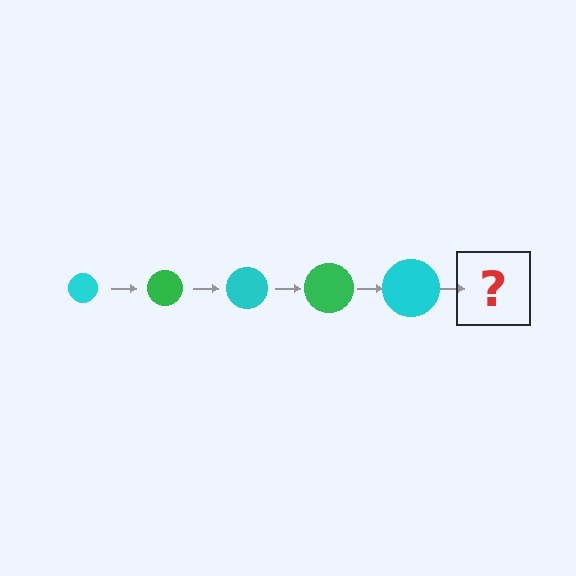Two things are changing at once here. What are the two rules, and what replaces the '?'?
The two rules are that the circle grows larger each step and the color cycles through cyan and green. The '?' should be a green circle, larger than the previous one.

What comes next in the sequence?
The next element should be a green circle, larger than the previous one.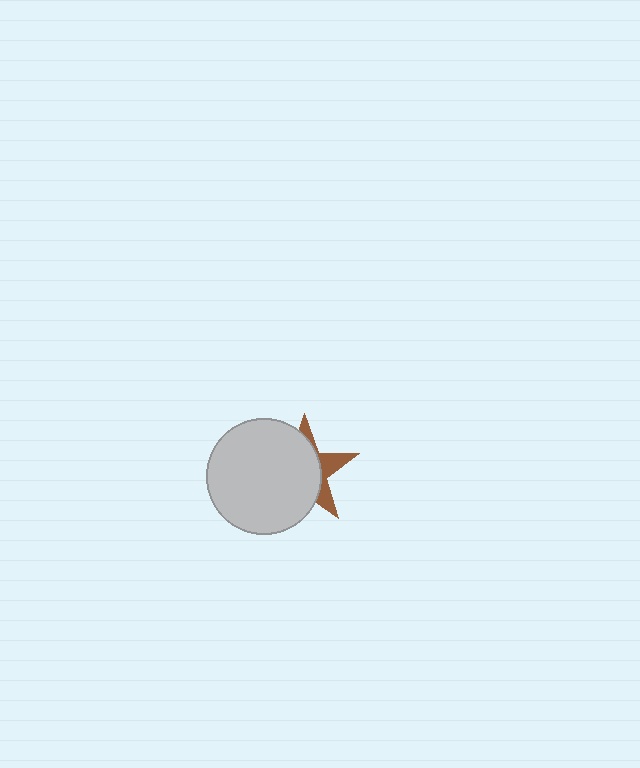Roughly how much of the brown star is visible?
A small part of it is visible (roughly 31%).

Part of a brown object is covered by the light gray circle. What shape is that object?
It is a star.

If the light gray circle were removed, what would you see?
You would see the complete brown star.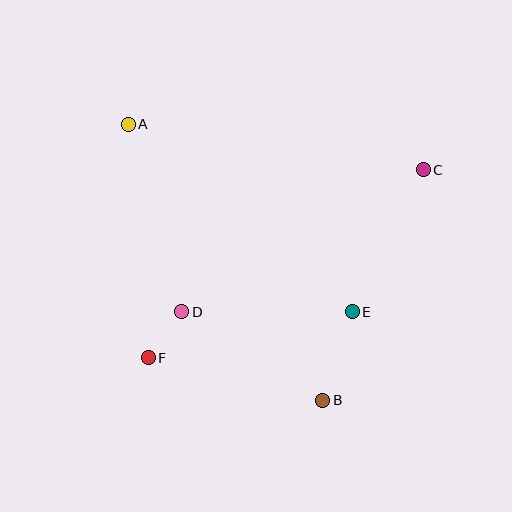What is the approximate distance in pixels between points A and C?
The distance between A and C is approximately 298 pixels.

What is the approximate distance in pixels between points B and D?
The distance between B and D is approximately 166 pixels.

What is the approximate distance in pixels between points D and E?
The distance between D and E is approximately 170 pixels.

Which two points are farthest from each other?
Points A and B are farthest from each other.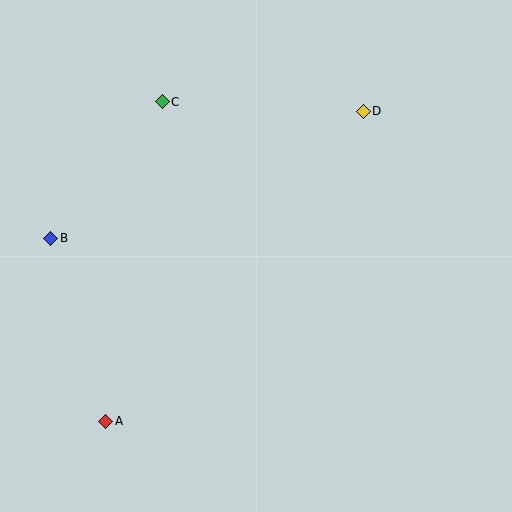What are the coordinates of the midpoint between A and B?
The midpoint between A and B is at (78, 330).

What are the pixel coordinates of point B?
Point B is at (51, 238).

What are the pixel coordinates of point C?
Point C is at (162, 102).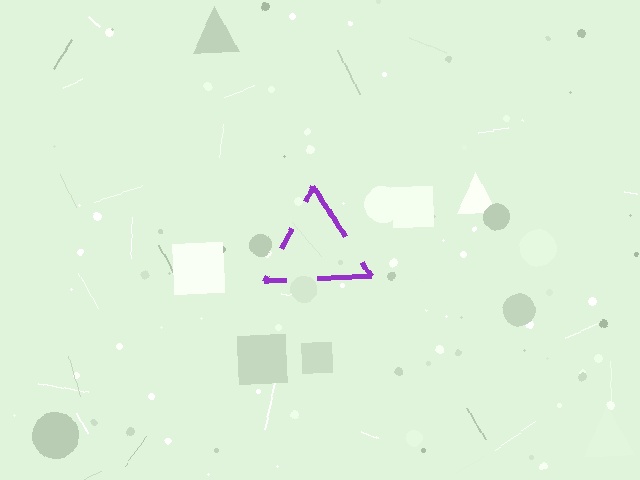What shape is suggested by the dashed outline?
The dashed outline suggests a triangle.